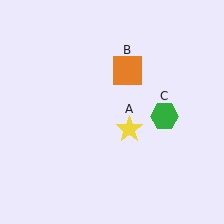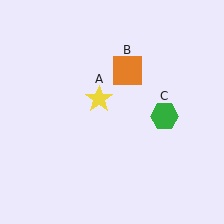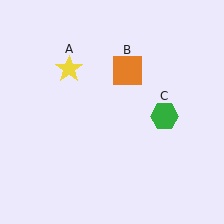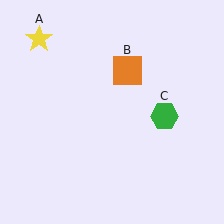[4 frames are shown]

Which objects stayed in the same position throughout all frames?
Orange square (object B) and green hexagon (object C) remained stationary.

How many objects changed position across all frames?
1 object changed position: yellow star (object A).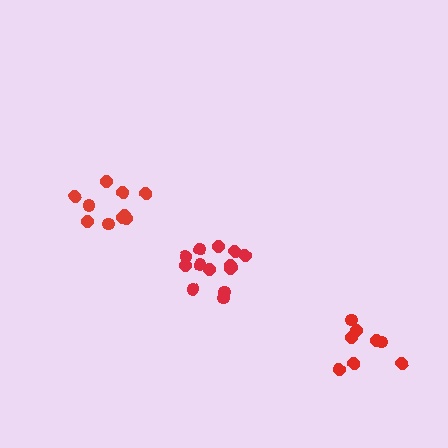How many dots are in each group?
Group 1: 14 dots, Group 2: 10 dots, Group 3: 8 dots (32 total).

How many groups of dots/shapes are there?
There are 3 groups.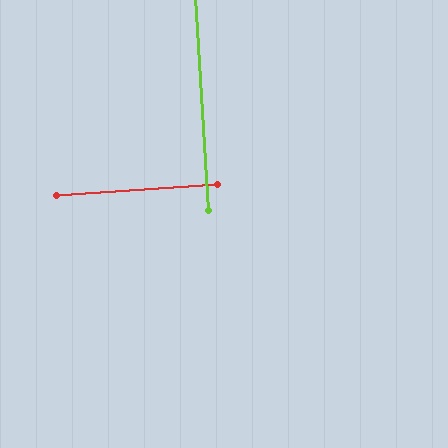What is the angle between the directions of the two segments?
Approximately 89 degrees.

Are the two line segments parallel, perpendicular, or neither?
Perpendicular — they meet at approximately 89°.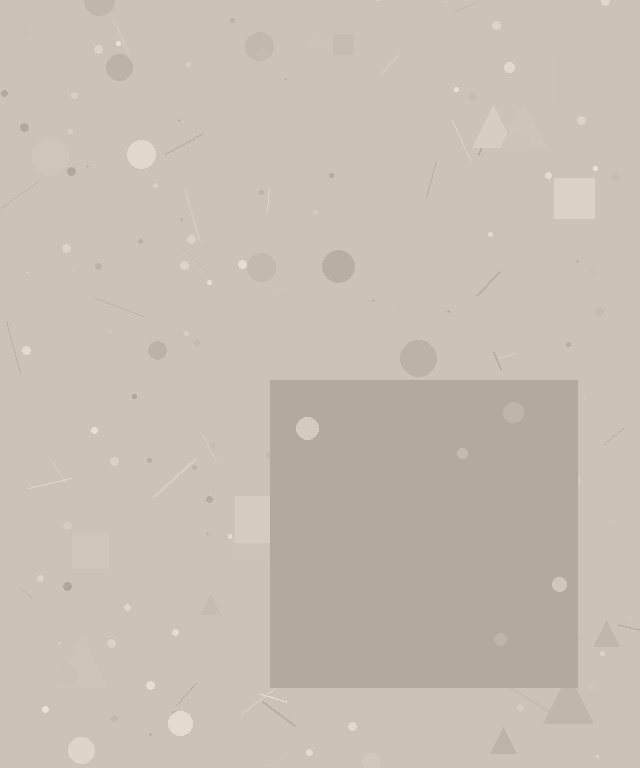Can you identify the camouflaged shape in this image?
The camouflaged shape is a square.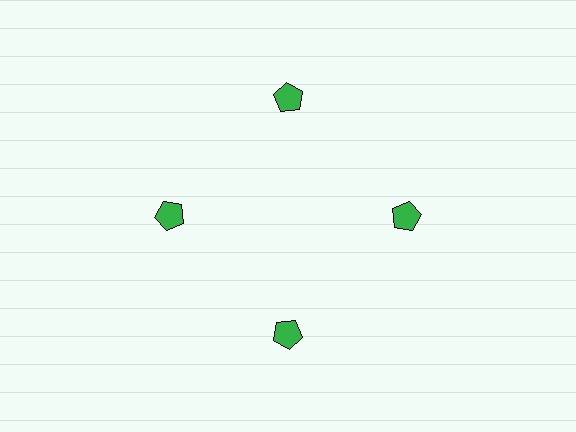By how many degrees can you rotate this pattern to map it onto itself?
The pattern maps onto itself every 90 degrees of rotation.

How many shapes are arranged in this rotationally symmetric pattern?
There are 4 shapes, arranged in 4 groups of 1.